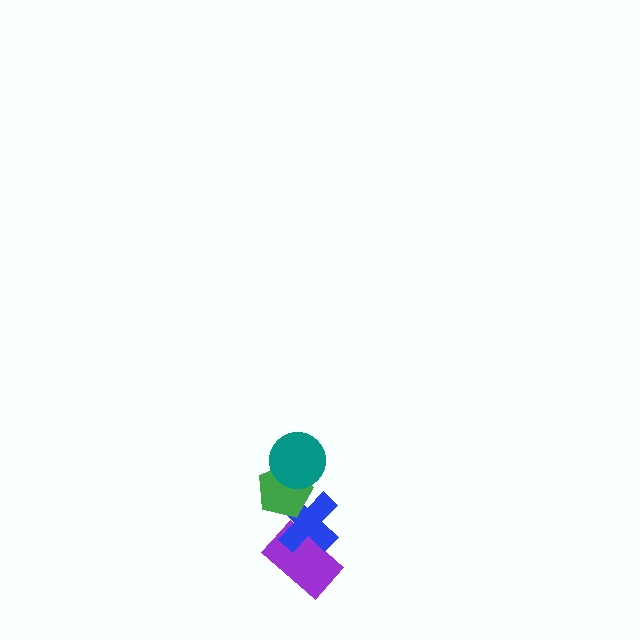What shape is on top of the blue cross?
The green pentagon is on top of the blue cross.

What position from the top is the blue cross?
The blue cross is 3rd from the top.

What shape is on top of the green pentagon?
The teal circle is on top of the green pentagon.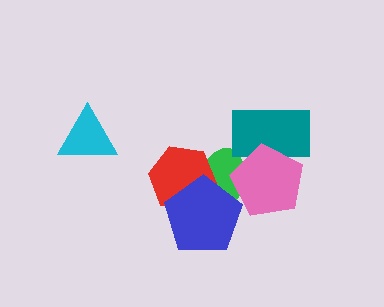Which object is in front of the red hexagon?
The blue pentagon is in front of the red hexagon.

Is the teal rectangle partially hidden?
Yes, it is partially covered by another shape.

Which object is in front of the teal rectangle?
The pink pentagon is in front of the teal rectangle.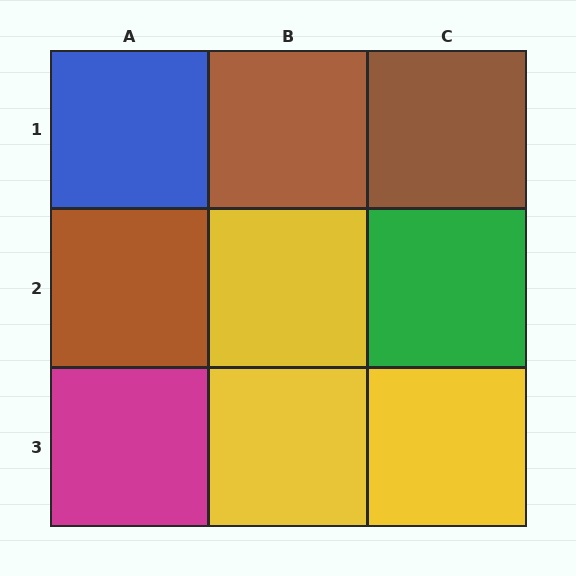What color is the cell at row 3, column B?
Yellow.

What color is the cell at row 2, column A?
Brown.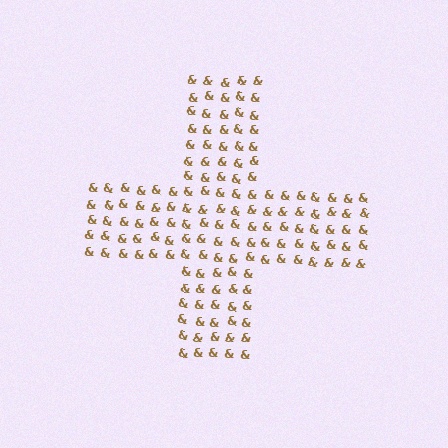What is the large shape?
The large shape is a cross.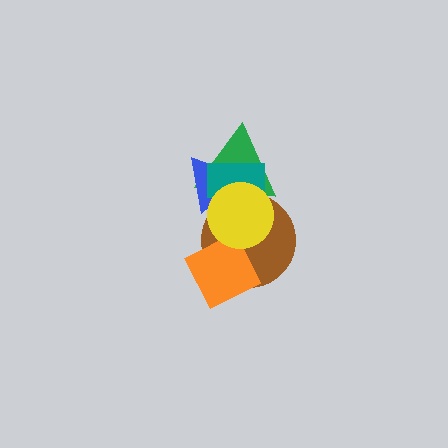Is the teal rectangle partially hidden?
Yes, it is partially covered by another shape.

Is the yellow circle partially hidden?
No, no other shape covers it.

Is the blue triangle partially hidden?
Yes, it is partially covered by another shape.